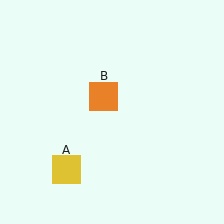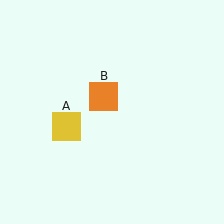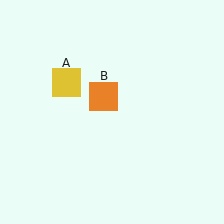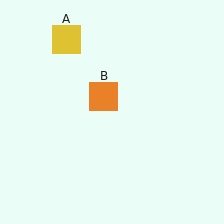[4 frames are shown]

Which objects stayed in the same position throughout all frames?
Orange square (object B) remained stationary.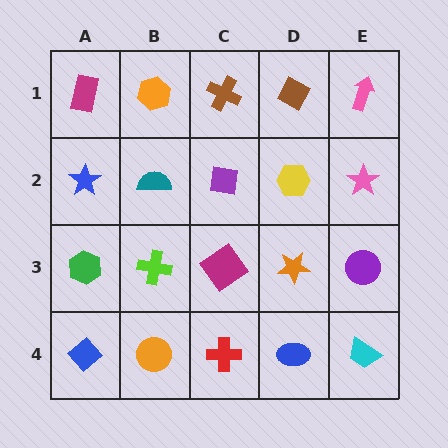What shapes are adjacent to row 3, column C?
A purple square (row 2, column C), a red cross (row 4, column C), a lime cross (row 3, column B), an orange star (row 3, column D).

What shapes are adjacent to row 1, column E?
A pink star (row 2, column E), a brown diamond (row 1, column D).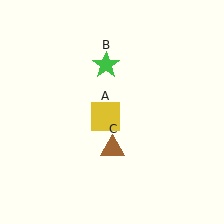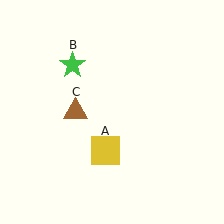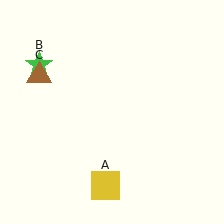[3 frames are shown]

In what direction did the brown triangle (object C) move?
The brown triangle (object C) moved up and to the left.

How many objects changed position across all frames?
3 objects changed position: yellow square (object A), green star (object B), brown triangle (object C).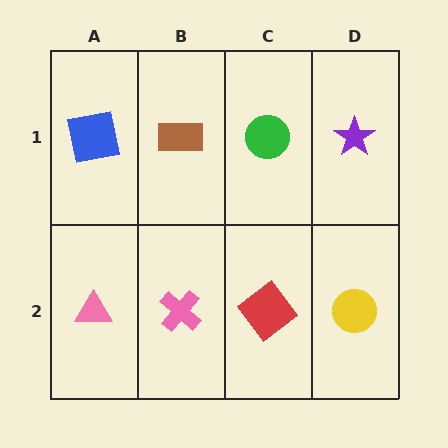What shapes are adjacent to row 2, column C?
A green circle (row 1, column C), a pink cross (row 2, column B), a yellow circle (row 2, column D).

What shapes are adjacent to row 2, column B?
A brown rectangle (row 1, column B), a pink triangle (row 2, column A), a red diamond (row 2, column C).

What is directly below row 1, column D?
A yellow circle.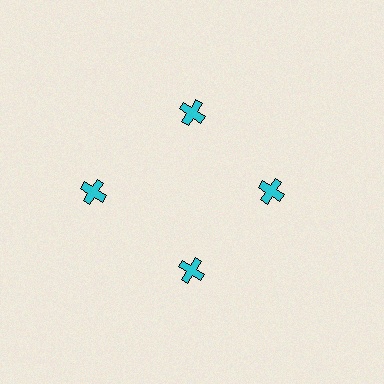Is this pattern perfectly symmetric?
No. The 4 cyan crosses are arranged in a ring, but one element near the 9 o'clock position is pushed outward from the center, breaking the 4-fold rotational symmetry.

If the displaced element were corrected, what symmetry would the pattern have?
It would have 4-fold rotational symmetry — the pattern would map onto itself every 90 degrees.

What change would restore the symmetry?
The symmetry would be restored by moving it inward, back onto the ring so that all 4 crosses sit at equal angles and equal distance from the center.